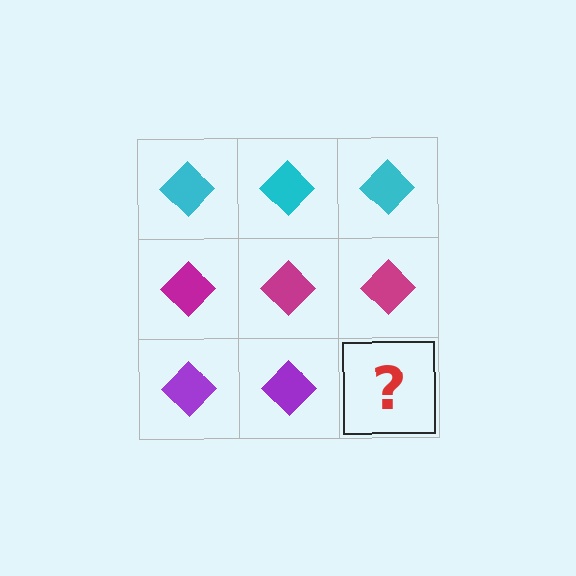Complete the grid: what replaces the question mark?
The question mark should be replaced with a purple diamond.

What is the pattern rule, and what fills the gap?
The rule is that each row has a consistent color. The gap should be filled with a purple diamond.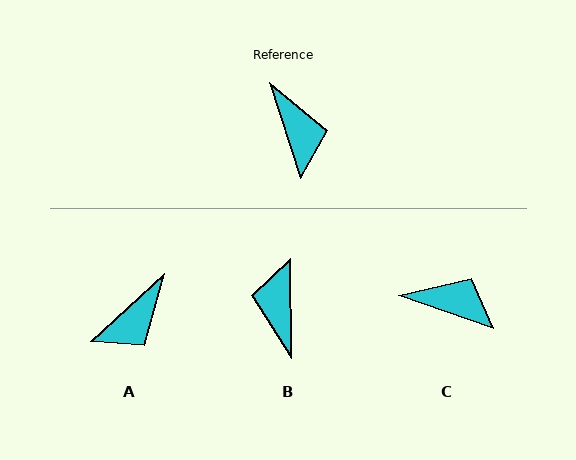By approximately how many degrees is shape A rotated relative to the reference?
Approximately 65 degrees clockwise.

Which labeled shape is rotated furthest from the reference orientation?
B, about 162 degrees away.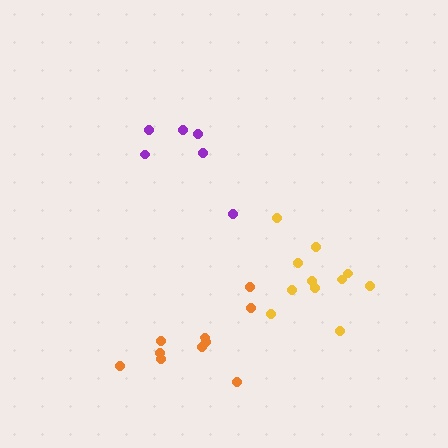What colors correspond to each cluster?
The clusters are colored: purple, yellow, orange.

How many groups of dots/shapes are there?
There are 3 groups.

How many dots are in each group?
Group 1: 6 dots, Group 2: 11 dots, Group 3: 10 dots (27 total).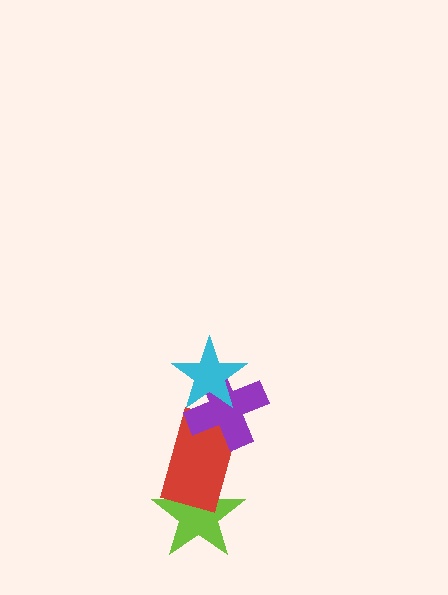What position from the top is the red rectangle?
The red rectangle is 3rd from the top.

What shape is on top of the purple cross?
The cyan star is on top of the purple cross.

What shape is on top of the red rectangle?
The purple cross is on top of the red rectangle.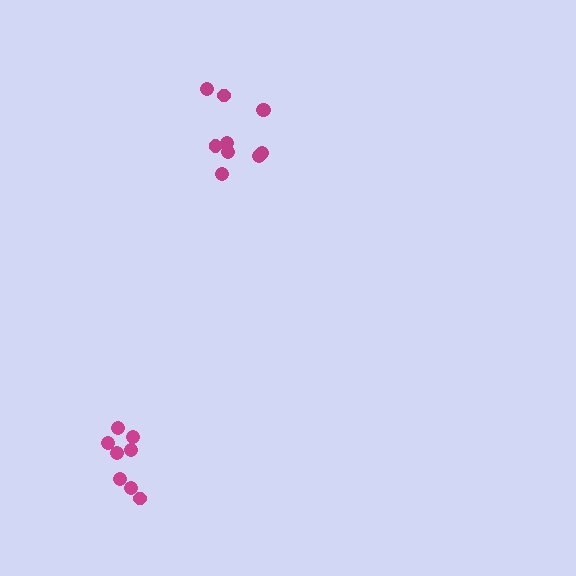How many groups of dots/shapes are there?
There are 2 groups.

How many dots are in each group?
Group 1: 10 dots, Group 2: 8 dots (18 total).